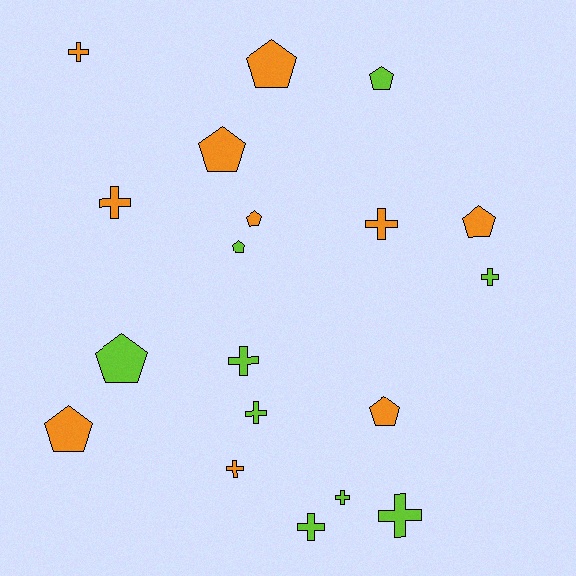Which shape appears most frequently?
Cross, with 10 objects.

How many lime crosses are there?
There are 6 lime crosses.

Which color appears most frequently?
Orange, with 10 objects.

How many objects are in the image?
There are 19 objects.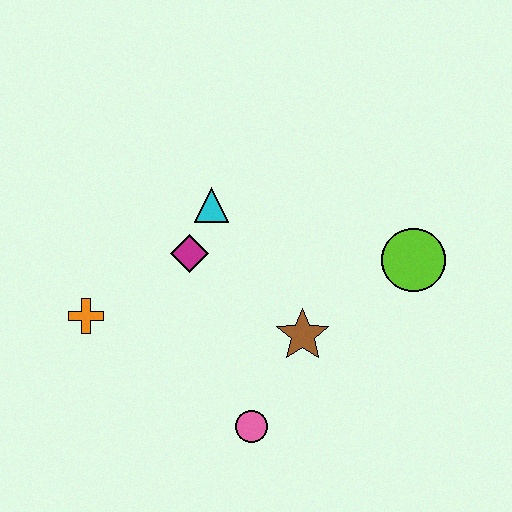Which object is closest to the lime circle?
The brown star is closest to the lime circle.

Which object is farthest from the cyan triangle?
The pink circle is farthest from the cyan triangle.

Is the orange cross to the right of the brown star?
No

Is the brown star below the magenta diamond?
Yes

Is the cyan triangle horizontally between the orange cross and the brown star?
Yes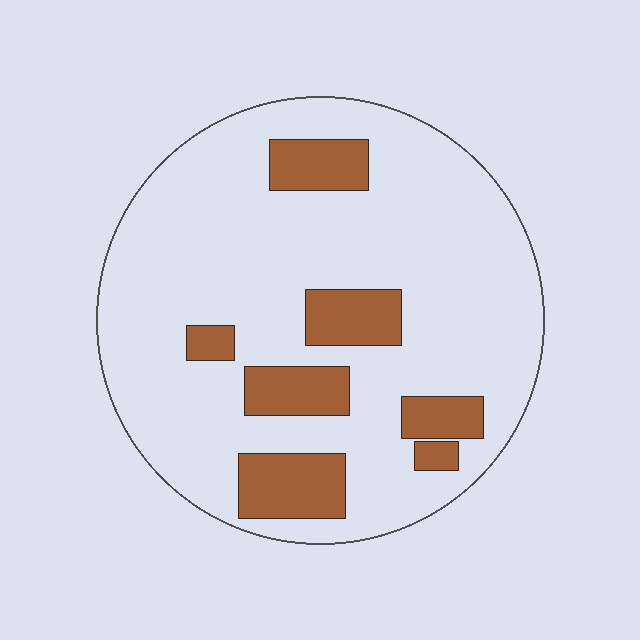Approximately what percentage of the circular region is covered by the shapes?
Approximately 20%.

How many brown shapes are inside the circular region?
7.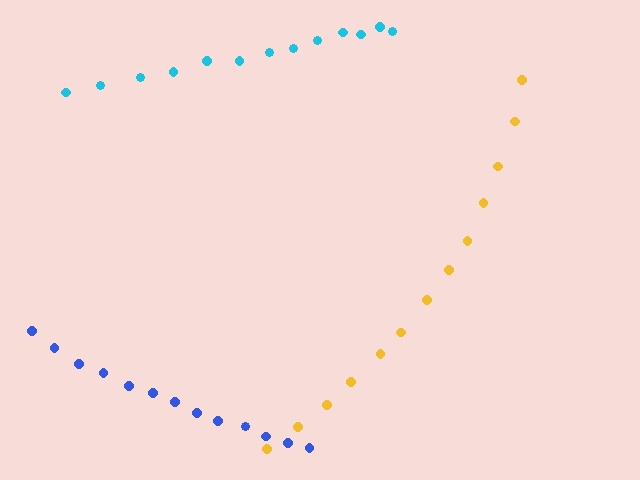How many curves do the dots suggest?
There are 3 distinct paths.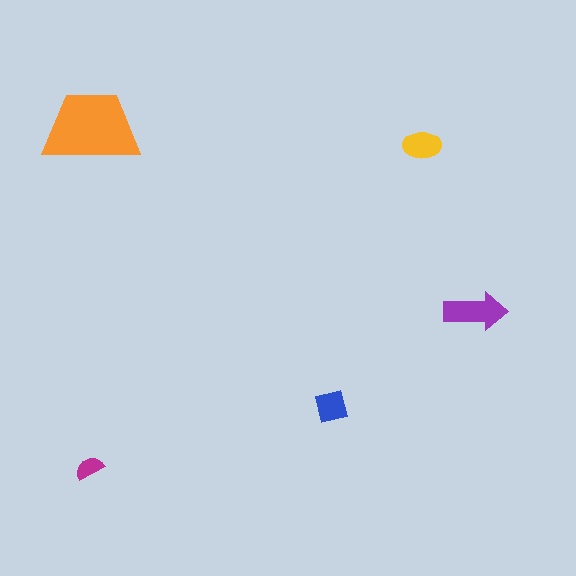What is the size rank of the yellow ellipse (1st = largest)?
3rd.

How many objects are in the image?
There are 5 objects in the image.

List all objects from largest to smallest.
The orange trapezoid, the purple arrow, the yellow ellipse, the blue square, the magenta semicircle.